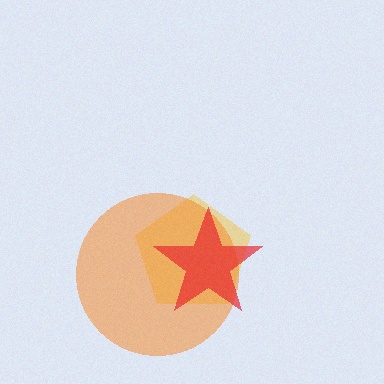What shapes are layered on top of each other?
The layered shapes are: a yellow pentagon, an orange circle, a red star.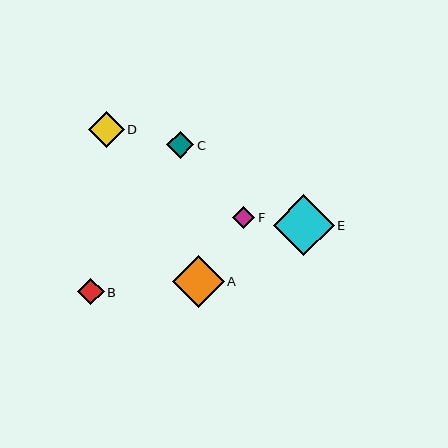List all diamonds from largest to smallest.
From largest to smallest: E, A, D, C, B, F.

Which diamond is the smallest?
Diamond F is the smallest with a size of approximately 22 pixels.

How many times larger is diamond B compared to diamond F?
Diamond B is approximately 1.2 times the size of diamond F.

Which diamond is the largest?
Diamond E is the largest with a size of approximately 61 pixels.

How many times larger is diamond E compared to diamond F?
Diamond E is approximately 2.7 times the size of diamond F.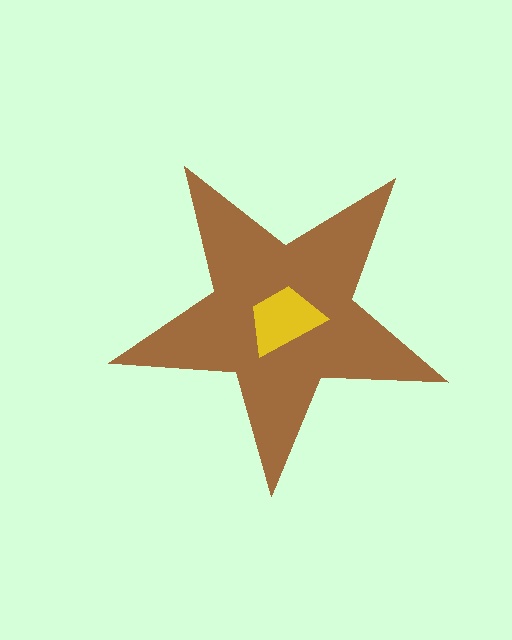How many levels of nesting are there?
2.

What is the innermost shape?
The yellow trapezoid.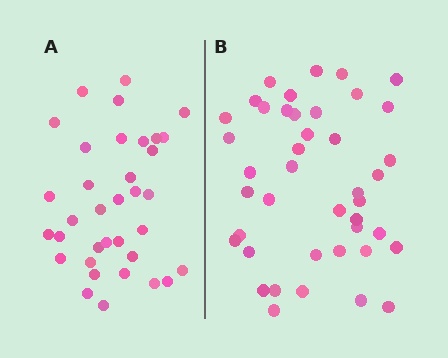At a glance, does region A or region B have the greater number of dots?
Region B (the right region) has more dots.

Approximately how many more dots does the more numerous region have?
Region B has roughly 8 or so more dots than region A.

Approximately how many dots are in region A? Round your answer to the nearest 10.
About 40 dots. (The exact count is 35, which rounds to 40.)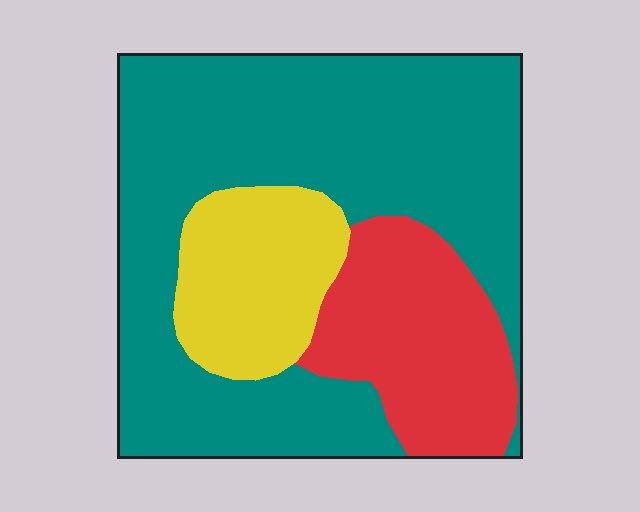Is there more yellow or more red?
Red.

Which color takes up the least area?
Yellow, at roughly 15%.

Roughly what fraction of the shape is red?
Red takes up about one fifth (1/5) of the shape.